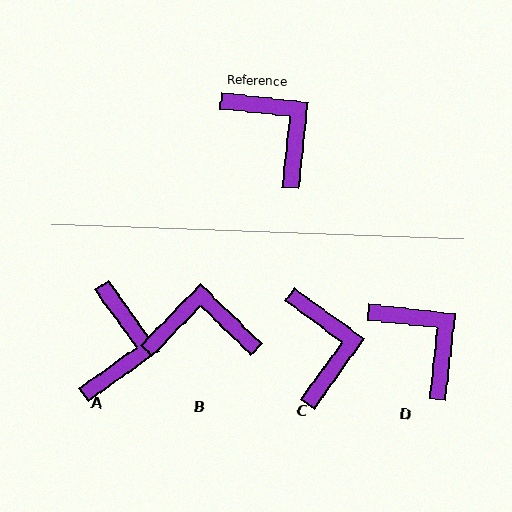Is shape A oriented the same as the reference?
No, it is off by about 48 degrees.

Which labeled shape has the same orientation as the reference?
D.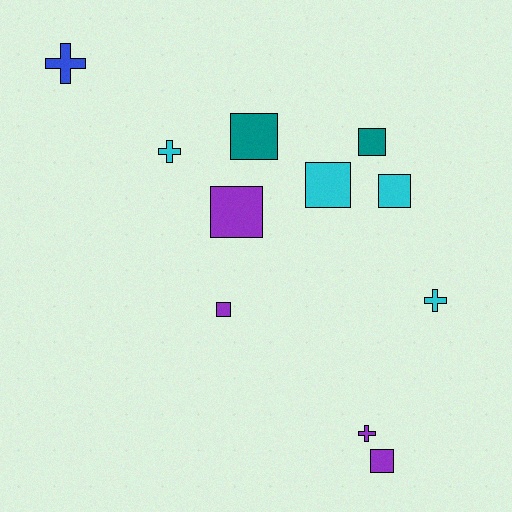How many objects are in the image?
There are 11 objects.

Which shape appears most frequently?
Square, with 7 objects.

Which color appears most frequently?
Cyan, with 4 objects.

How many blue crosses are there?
There is 1 blue cross.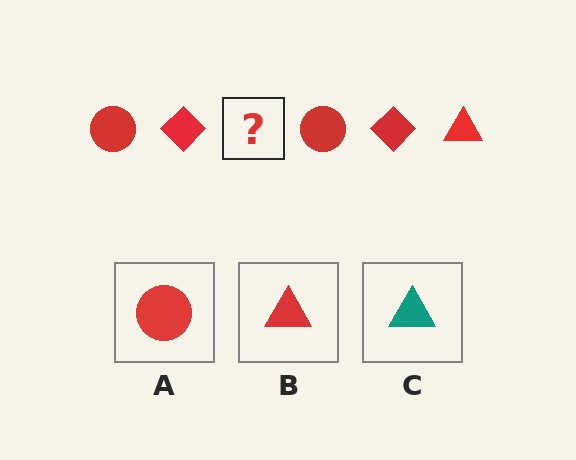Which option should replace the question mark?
Option B.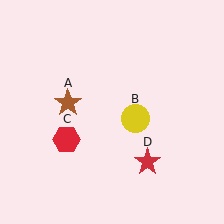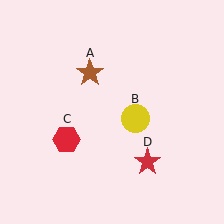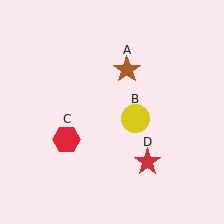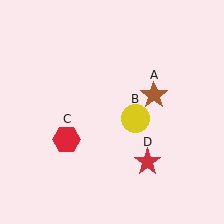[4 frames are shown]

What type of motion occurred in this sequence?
The brown star (object A) rotated clockwise around the center of the scene.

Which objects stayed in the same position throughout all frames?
Yellow circle (object B) and red hexagon (object C) and red star (object D) remained stationary.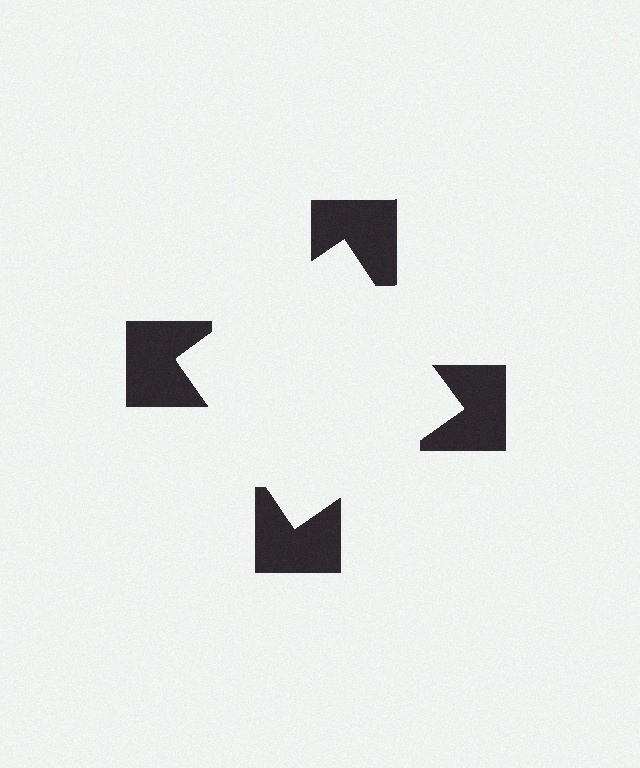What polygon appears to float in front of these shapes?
An illusory square — its edges are inferred from the aligned wedge cuts in the notched squares, not physically drawn.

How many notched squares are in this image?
There are 4 — one at each vertex of the illusory square.